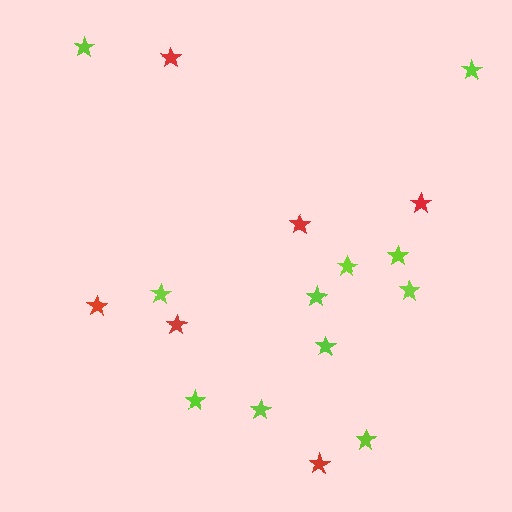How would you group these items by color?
There are 2 groups: one group of lime stars (11) and one group of red stars (6).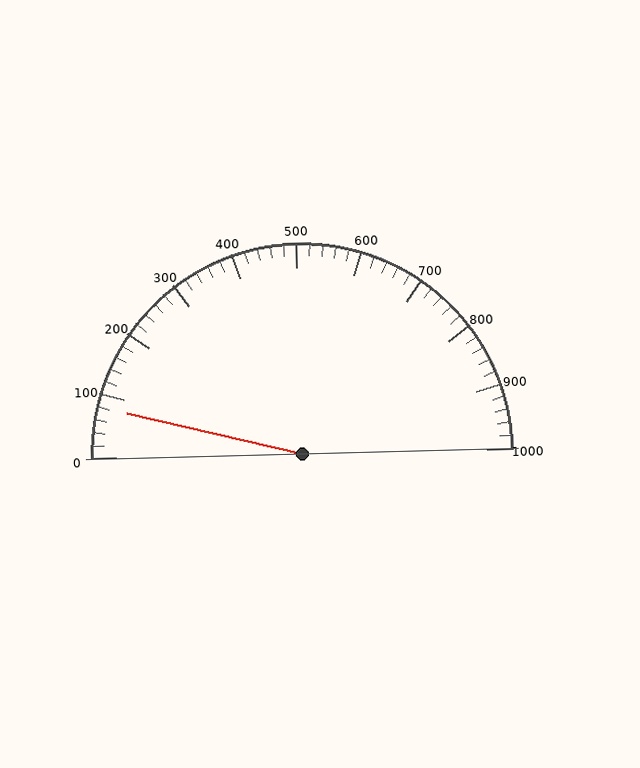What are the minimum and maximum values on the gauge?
The gauge ranges from 0 to 1000.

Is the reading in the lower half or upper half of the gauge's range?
The reading is in the lower half of the range (0 to 1000).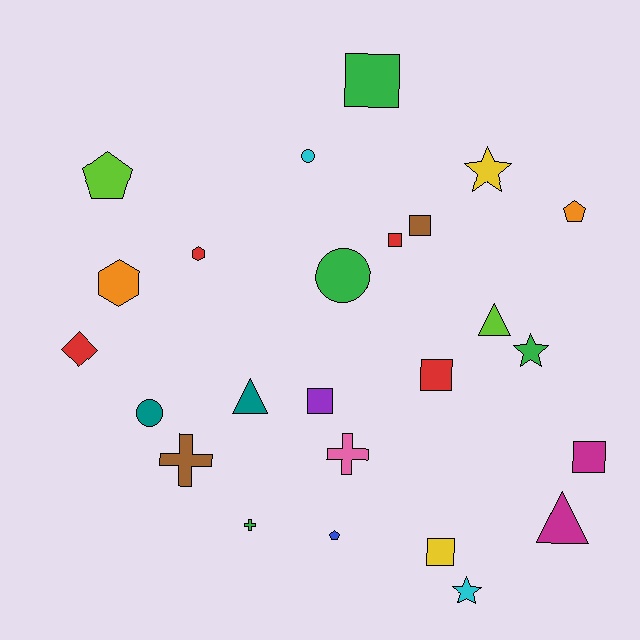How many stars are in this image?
There are 3 stars.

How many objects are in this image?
There are 25 objects.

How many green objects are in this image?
There are 4 green objects.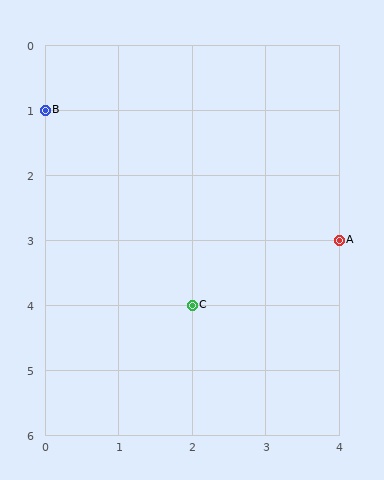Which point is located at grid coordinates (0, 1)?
Point B is at (0, 1).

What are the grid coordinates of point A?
Point A is at grid coordinates (4, 3).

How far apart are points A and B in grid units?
Points A and B are 4 columns and 2 rows apart (about 4.5 grid units diagonally).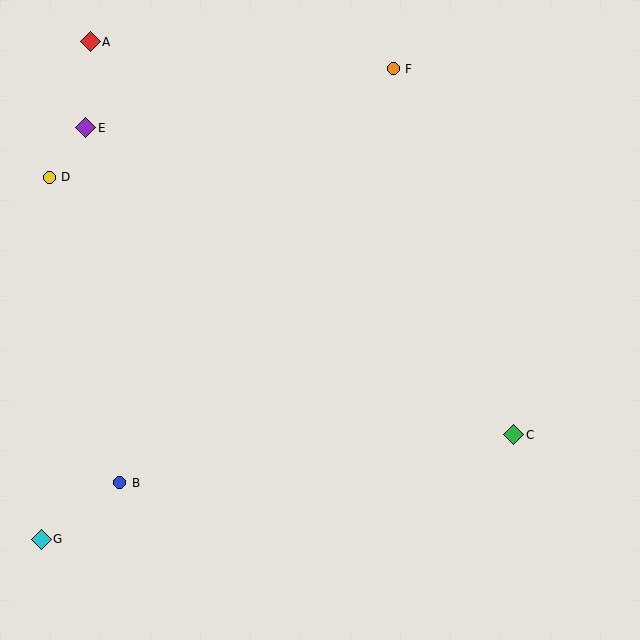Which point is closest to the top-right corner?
Point F is closest to the top-right corner.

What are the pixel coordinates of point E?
Point E is at (86, 128).